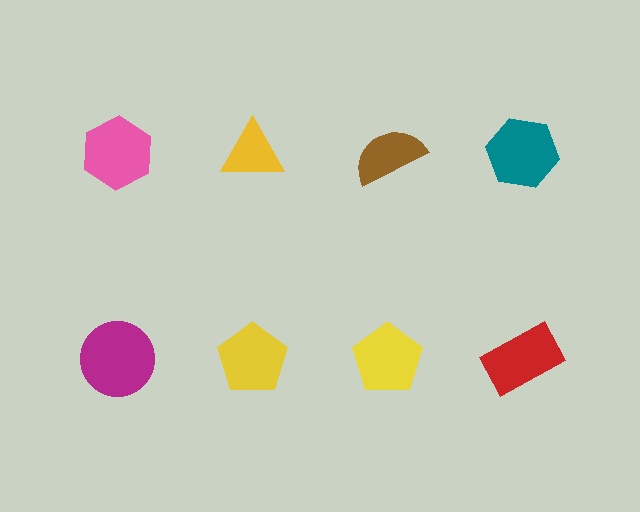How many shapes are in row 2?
4 shapes.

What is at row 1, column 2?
A yellow triangle.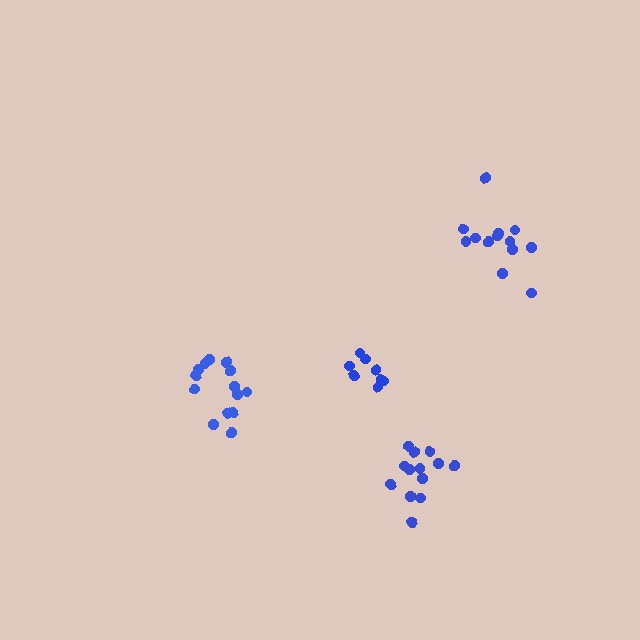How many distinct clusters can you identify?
There are 4 distinct clusters.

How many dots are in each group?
Group 1: 13 dots, Group 2: 8 dots, Group 3: 13 dots, Group 4: 14 dots (48 total).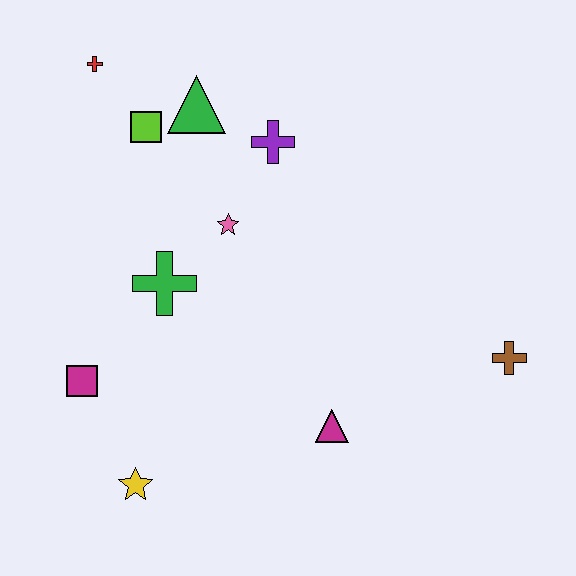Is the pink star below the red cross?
Yes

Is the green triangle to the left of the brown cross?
Yes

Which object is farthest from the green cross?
The brown cross is farthest from the green cross.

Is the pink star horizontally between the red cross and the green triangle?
No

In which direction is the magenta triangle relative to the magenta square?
The magenta triangle is to the right of the magenta square.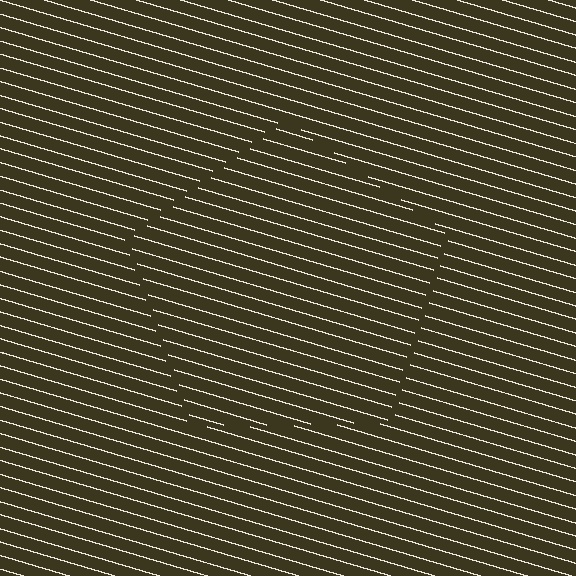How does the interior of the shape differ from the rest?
The interior of the shape contains the same grating, shifted by half a period — the contour is defined by the phase discontinuity where line-ends from the inner and outer gratings abut.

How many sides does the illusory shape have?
5 sides — the line-ends trace a pentagon.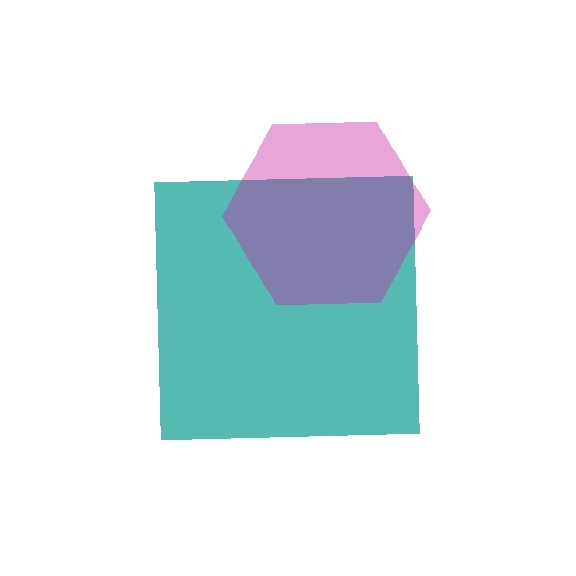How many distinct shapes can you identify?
There are 2 distinct shapes: a teal square, a magenta hexagon.